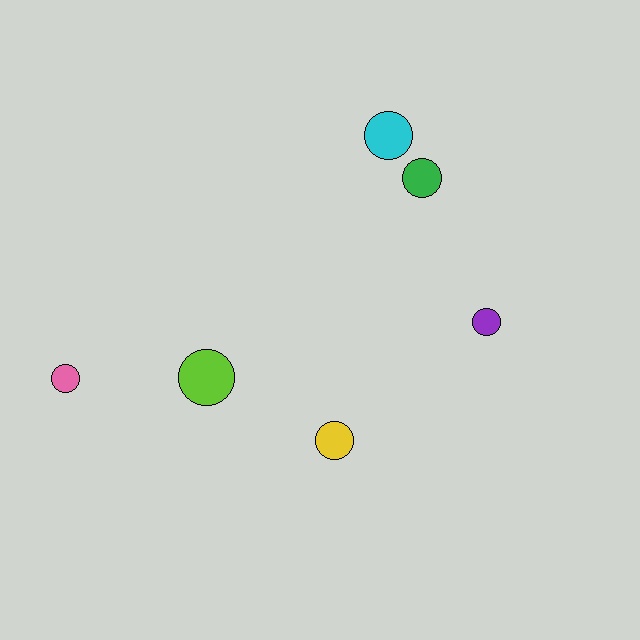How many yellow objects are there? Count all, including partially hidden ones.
There is 1 yellow object.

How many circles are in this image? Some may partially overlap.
There are 6 circles.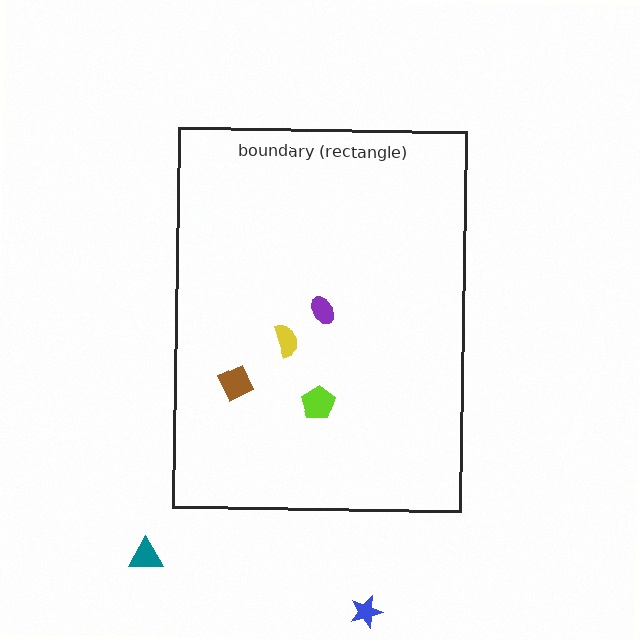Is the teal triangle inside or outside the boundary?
Outside.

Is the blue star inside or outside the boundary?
Outside.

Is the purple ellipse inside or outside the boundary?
Inside.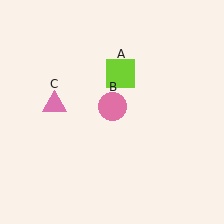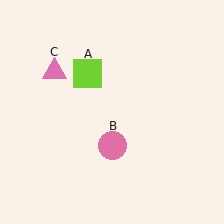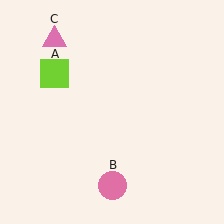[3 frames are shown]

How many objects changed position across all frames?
3 objects changed position: lime square (object A), pink circle (object B), pink triangle (object C).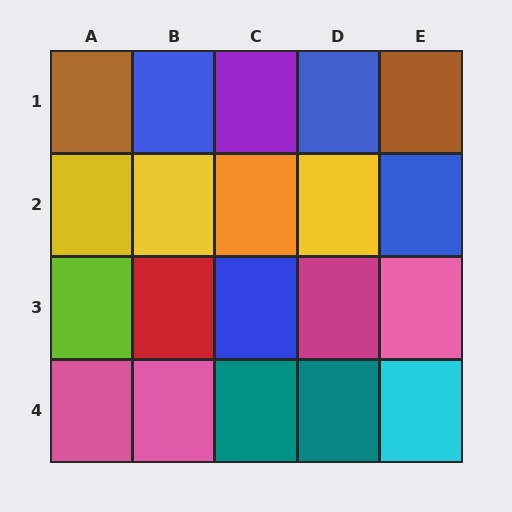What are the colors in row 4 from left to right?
Pink, pink, teal, teal, cyan.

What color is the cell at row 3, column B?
Red.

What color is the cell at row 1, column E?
Brown.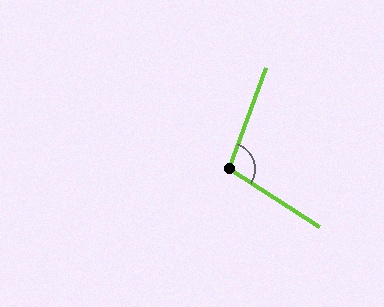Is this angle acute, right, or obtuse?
It is obtuse.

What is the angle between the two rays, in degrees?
Approximately 102 degrees.